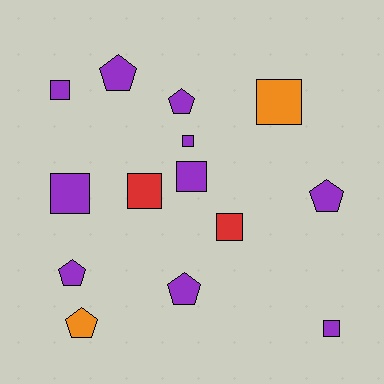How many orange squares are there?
There is 1 orange square.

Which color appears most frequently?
Purple, with 10 objects.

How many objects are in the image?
There are 14 objects.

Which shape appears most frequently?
Square, with 8 objects.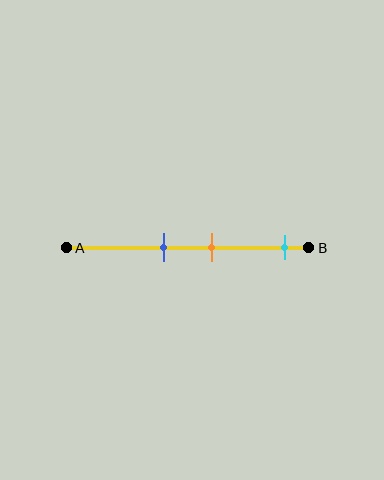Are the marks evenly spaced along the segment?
No, the marks are not evenly spaced.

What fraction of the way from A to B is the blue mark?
The blue mark is approximately 40% (0.4) of the way from A to B.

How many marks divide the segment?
There are 3 marks dividing the segment.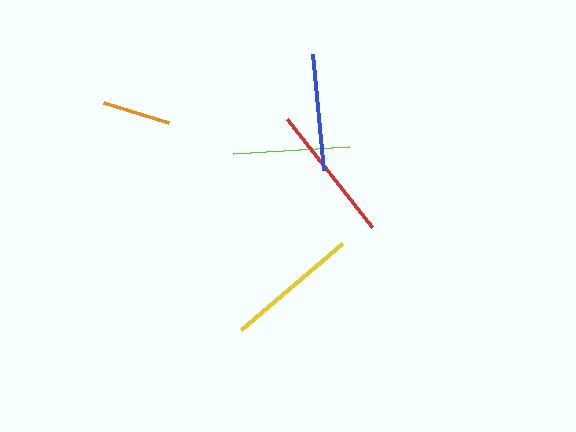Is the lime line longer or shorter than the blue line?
The blue line is longer than the lime line.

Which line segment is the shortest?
The orange line is the shortest at approximately 69 pixels.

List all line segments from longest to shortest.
From longest to shortest: red, yellow, blue, lime, orange.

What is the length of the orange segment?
The orange segment is approximately 69 pixels long.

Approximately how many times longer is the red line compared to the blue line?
The red line is approximately 1.2 times the length of the blue line.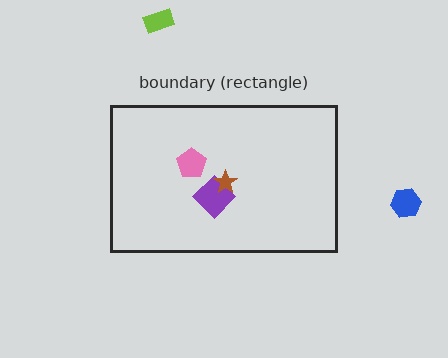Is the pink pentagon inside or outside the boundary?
Inside.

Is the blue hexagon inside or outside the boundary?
Outside.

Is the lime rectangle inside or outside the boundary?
Outside.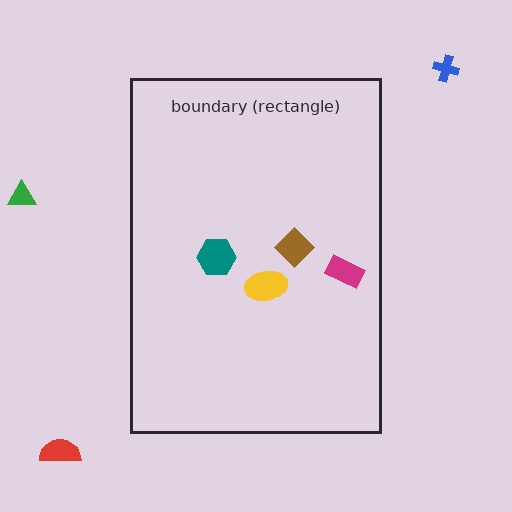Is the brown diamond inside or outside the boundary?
Inside.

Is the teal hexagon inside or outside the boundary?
Inside.